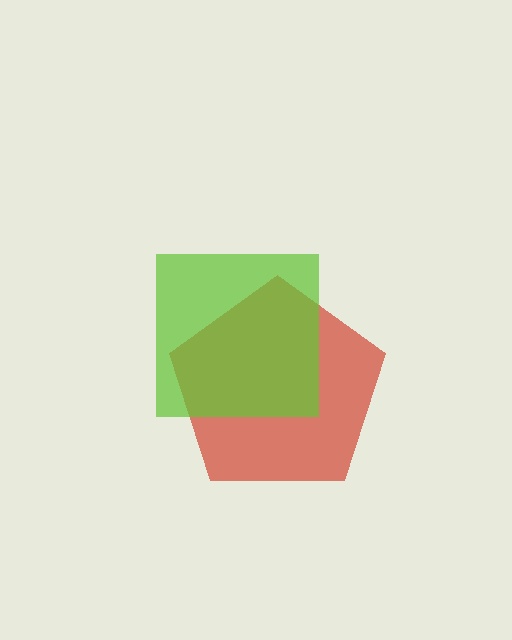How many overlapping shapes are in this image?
There are 2 overlapping shapes in the image.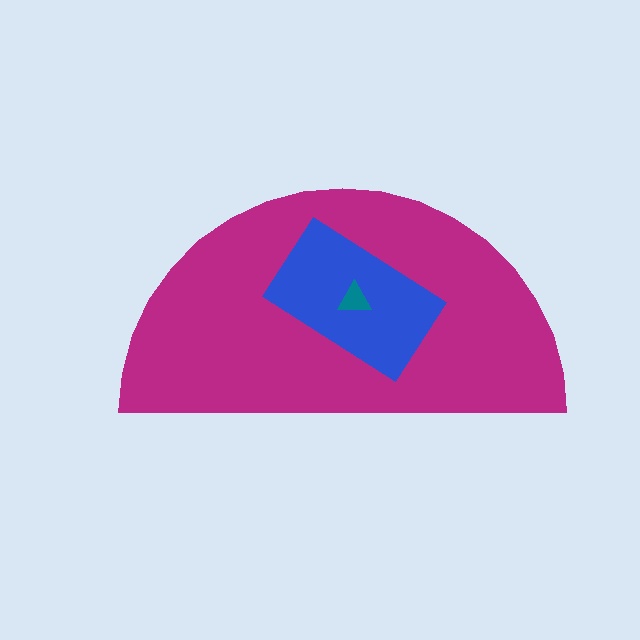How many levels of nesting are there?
3.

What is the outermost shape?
The magenta semicircle.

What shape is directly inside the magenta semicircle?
The blue rectangle.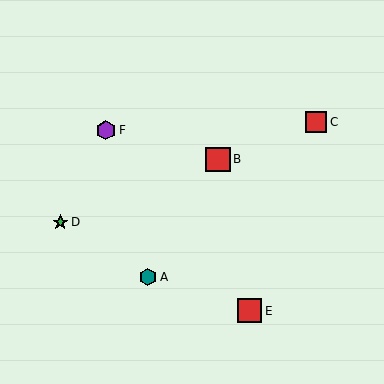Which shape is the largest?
The red square (labeled B) is the largest.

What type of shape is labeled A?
Shape A is a teal hexagon.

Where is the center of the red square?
The center of the red square is at (316, 122).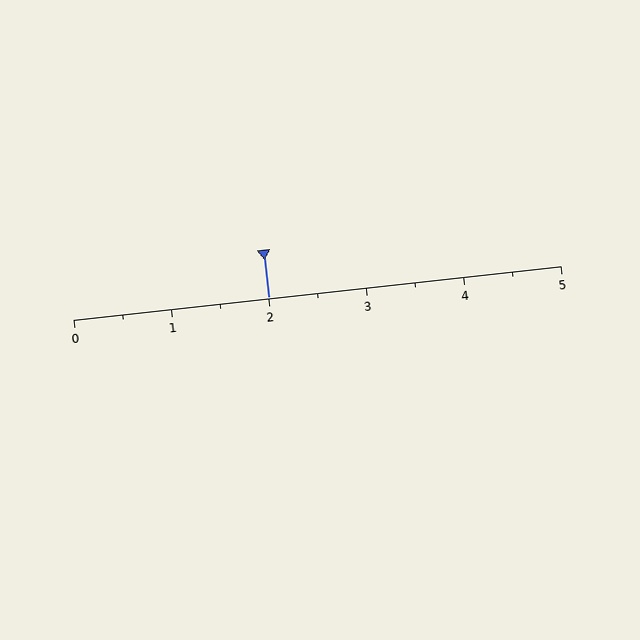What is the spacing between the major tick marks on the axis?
The major ticks are spaced 1 apart.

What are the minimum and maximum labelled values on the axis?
The axis runs from 0 to 5.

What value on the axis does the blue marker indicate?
The marker indicates approximately 2.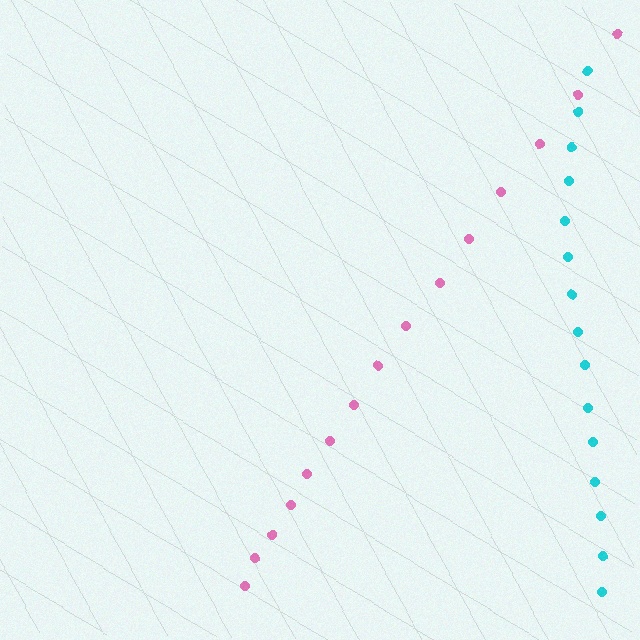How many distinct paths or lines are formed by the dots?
There are 2 distinct paths.